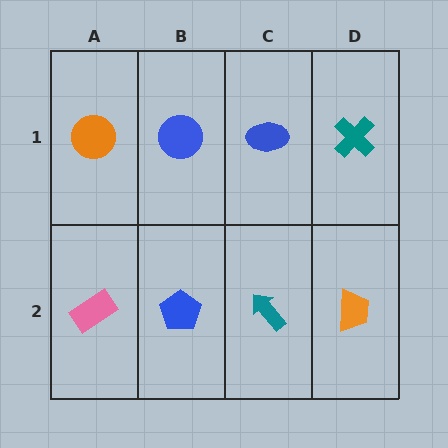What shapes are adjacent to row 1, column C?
A teal arrow (row 2, column C), a blue circle (row 1, column B), a teal cross (row 1, column D).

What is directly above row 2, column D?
A teal cross.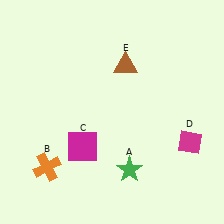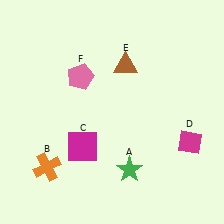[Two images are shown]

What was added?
A pink pentagon (F) was added in Image 2.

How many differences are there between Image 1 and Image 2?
There is 1 difference between the two images.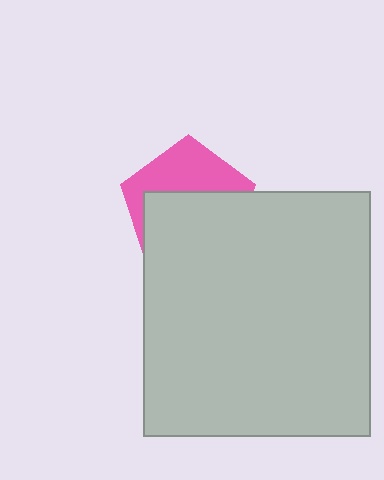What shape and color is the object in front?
The object in front is a light gray rectangle.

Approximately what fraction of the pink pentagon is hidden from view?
Roughly 58% of the pink pentagon is hidden behind the light gray rectangle.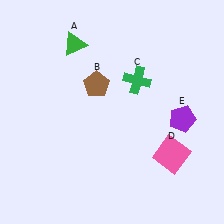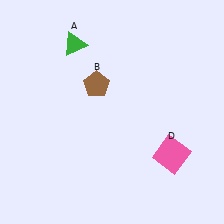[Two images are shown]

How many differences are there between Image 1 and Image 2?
There are 2 differences between the two images.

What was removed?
The green cross (C), the purple pentagon (E) were removed in Image 2.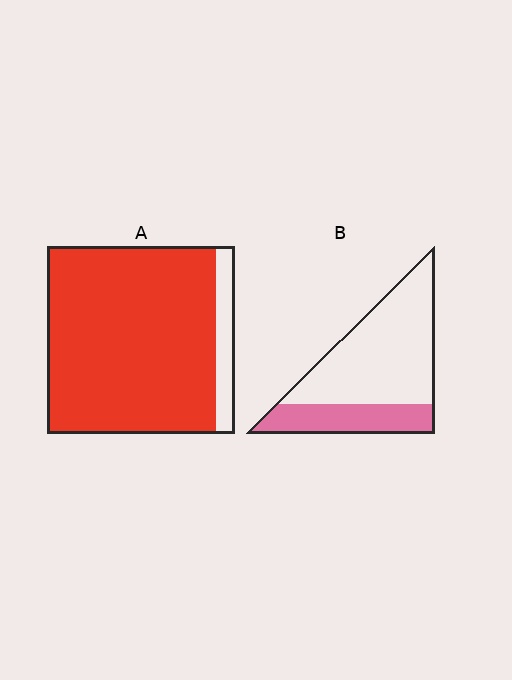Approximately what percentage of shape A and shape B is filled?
A is approximately 90% and B is approximately 30%.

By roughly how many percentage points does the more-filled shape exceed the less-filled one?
By roughly 60 percentage points (A over B).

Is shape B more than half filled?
No.